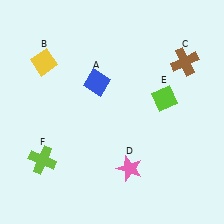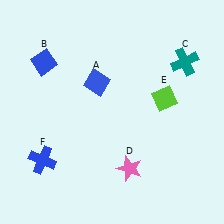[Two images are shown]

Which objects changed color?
B changed from yellow to blue. C changed from brown to teal. F changed from lime to blue.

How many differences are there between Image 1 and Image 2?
There are 3 differences between the two images.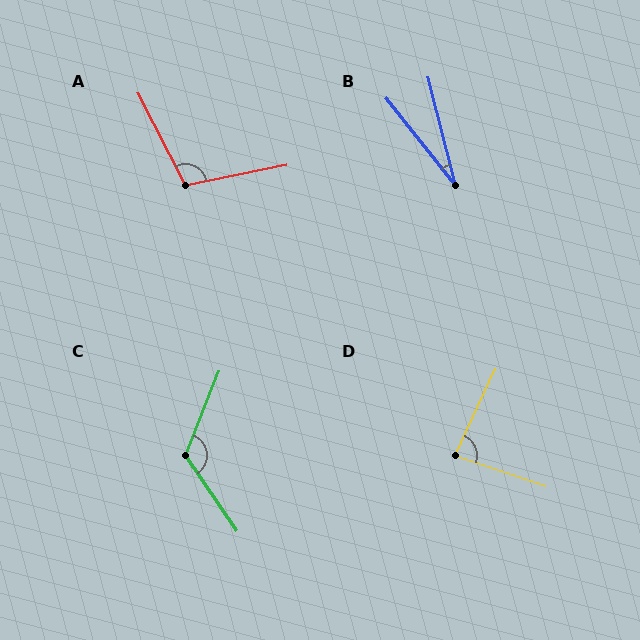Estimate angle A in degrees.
Approximately 106 degrees.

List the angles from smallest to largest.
B (24°), D (84°), A (106°), C (124°).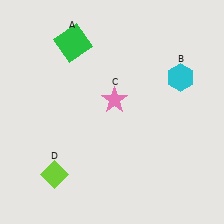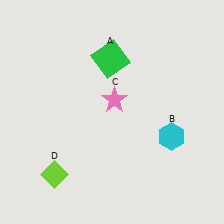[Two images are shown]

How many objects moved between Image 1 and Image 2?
2 objects moved between the two images.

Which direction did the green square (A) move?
The green square (A) moved right.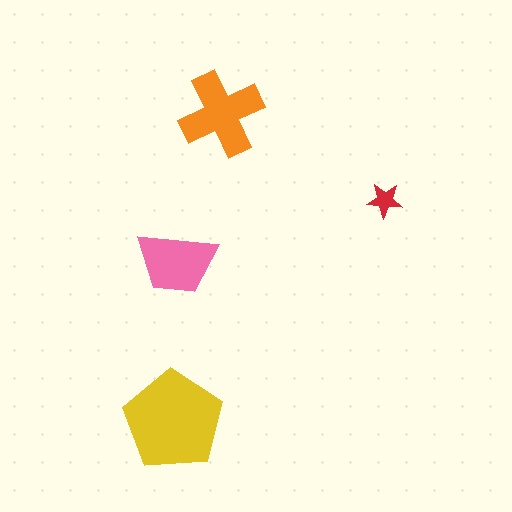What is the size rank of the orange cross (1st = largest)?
2nd.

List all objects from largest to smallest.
The yellow pentagon, the orange cross, the pink trapezoid, the red star.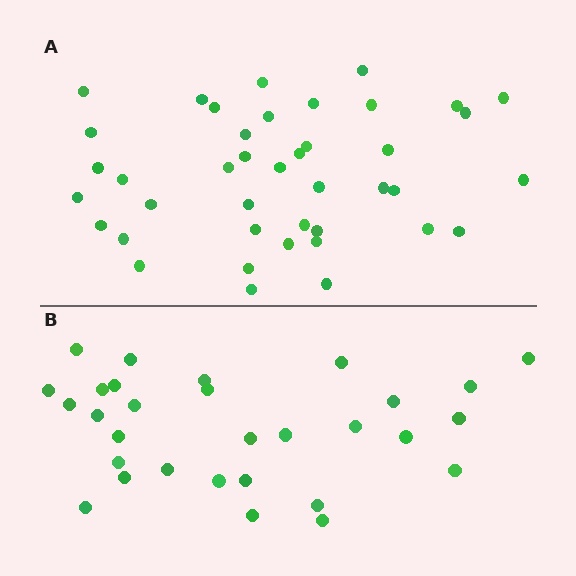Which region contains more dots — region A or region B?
Region A (the top region) has more dots.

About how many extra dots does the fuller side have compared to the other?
Region A has roughly 12 or so more dots than region B.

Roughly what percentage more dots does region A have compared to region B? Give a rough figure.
About 35% more.